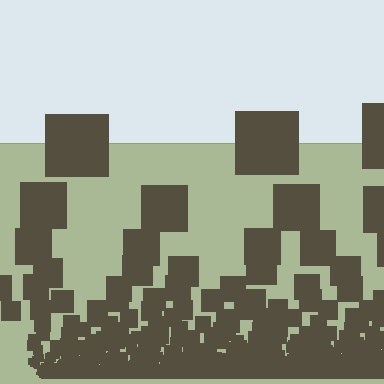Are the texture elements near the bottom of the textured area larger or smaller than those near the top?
Smaller. The gradient is inverted — elements near the bottom are smaller and denser.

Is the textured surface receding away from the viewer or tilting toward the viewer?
The surface appears to tilt toward the viewer. Texture elements get larger and sparser toward the top.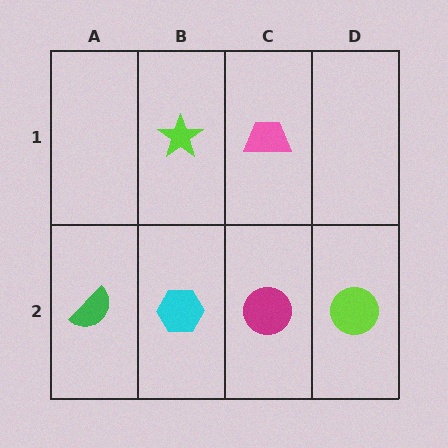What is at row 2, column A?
A green semicircle.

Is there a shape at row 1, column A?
No, that cell is empty.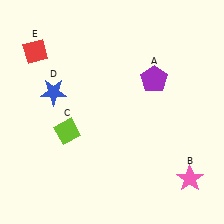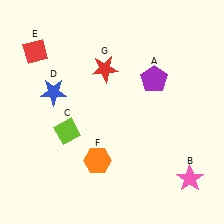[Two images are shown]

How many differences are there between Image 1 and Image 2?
There are 2 differences between the two images.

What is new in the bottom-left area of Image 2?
An orange hexagon (F) was added in the bottom-left area of Image 2.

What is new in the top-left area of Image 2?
A red star (G) was added in the top-left area of Image 2.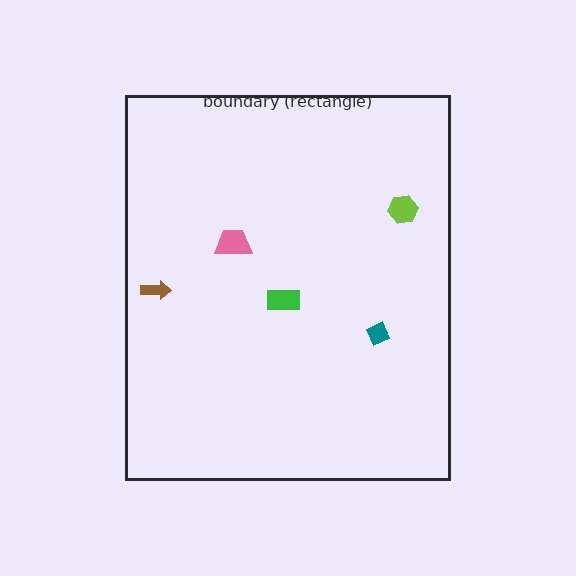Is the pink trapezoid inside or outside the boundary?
Inside.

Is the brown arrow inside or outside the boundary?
Inside.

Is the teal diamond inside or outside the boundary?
Inside.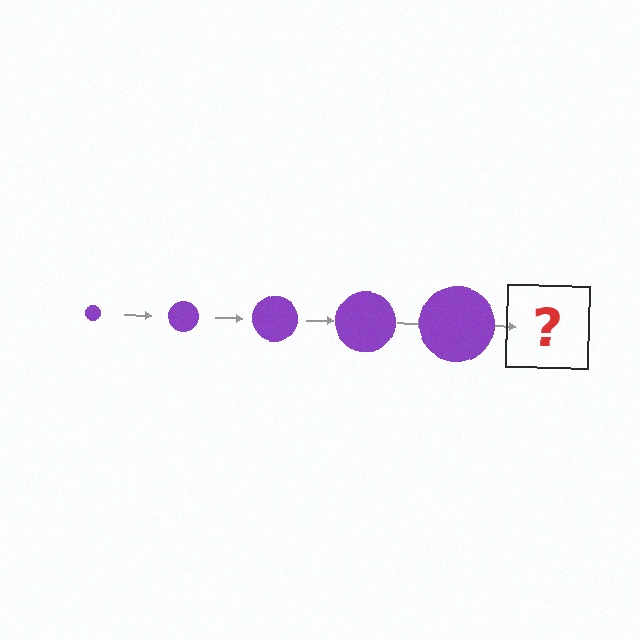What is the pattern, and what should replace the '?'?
The pattern is that the circle gets progressively larger each step. The '?' should be a purple circle, larger than the previous one.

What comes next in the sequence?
The next element should be a purple circle, larger than the previous one.